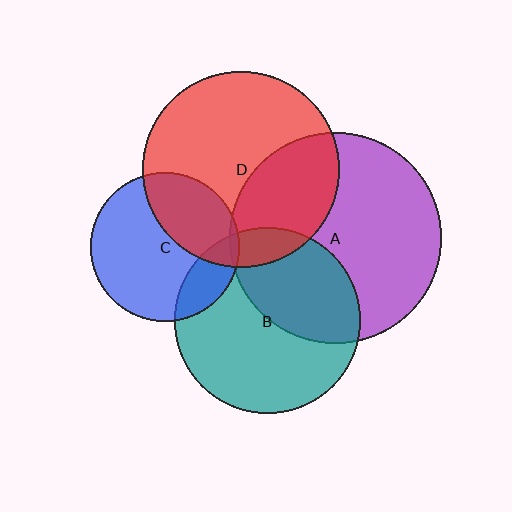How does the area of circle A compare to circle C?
Approximately 2.0 times.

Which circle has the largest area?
Circle A (purple).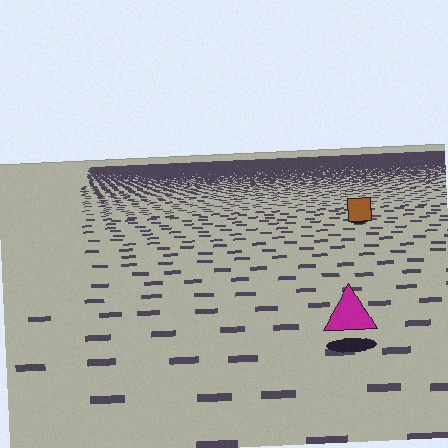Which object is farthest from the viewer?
The brown square is farthest from the viewer. It appears smaller and the ground texture around it is denser.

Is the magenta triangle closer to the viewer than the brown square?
Yes. The magenta triangle is closer — you can tell from the texture gradient: the ground texture is coarser near it.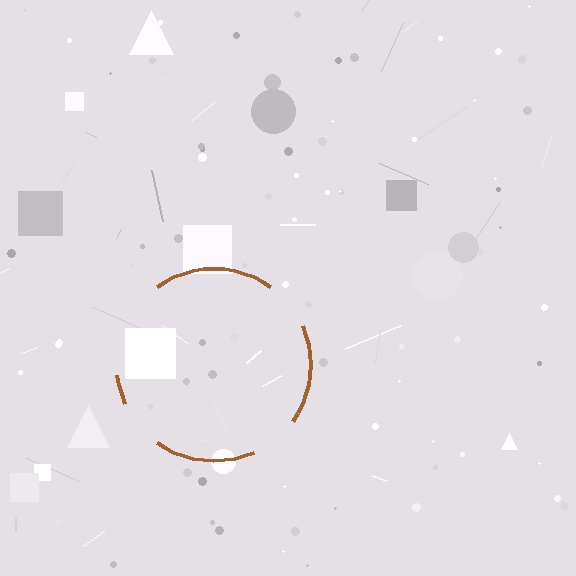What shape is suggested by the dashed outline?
The dashed outline suggests a circle.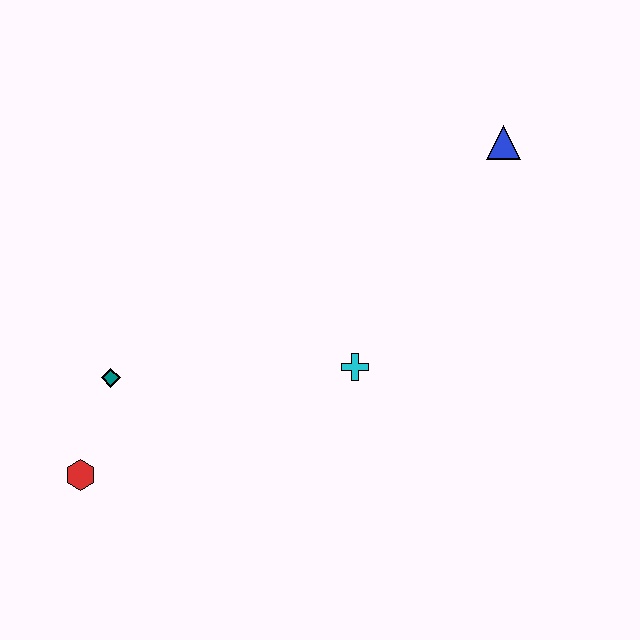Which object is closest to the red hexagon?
The teal diamond is closest to the red hexagon.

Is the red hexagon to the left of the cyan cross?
Yes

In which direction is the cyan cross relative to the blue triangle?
The cyan cross is below the blue triangle.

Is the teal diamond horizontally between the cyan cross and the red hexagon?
Yes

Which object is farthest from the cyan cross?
The red hexagon is farthest from the cyan cross.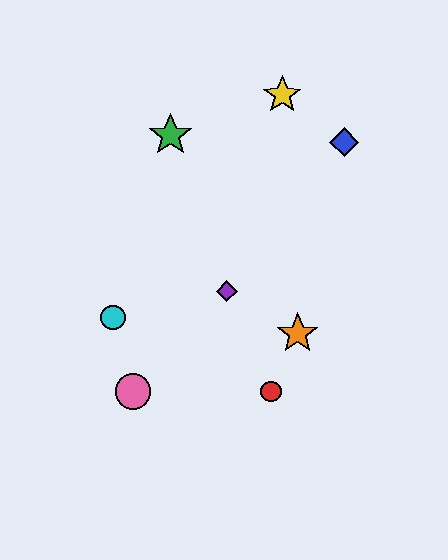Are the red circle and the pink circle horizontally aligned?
Yes, both are at y≈392.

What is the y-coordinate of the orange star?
The orange star is at y≈334.